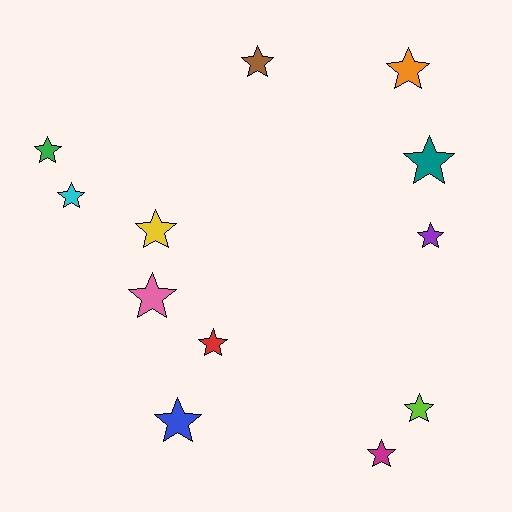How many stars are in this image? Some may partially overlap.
There are 12 stars.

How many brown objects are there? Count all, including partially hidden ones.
There is 1 brown object.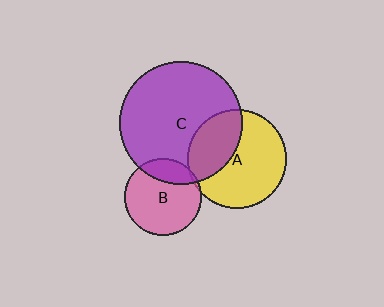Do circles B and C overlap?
Yes.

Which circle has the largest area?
Circle C (purple).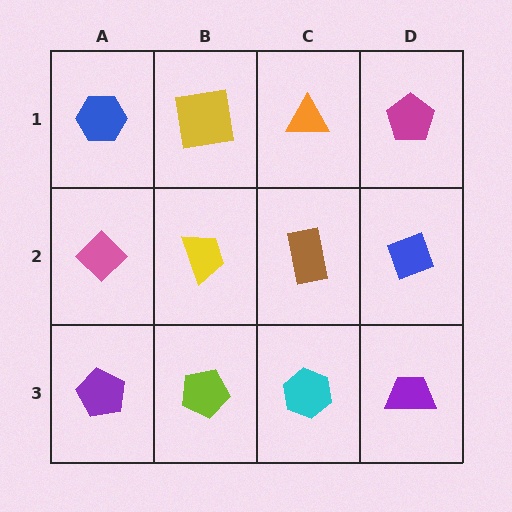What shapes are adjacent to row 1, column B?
A yellow trapezoid (row 2, column B), a blue hexagon (row 1, column A), an orange triangle (row 1, column C).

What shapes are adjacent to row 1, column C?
A brown rectangle (row 2, column C), a yellow square (row 1, column B), a magenta pentagon (row 1, column D).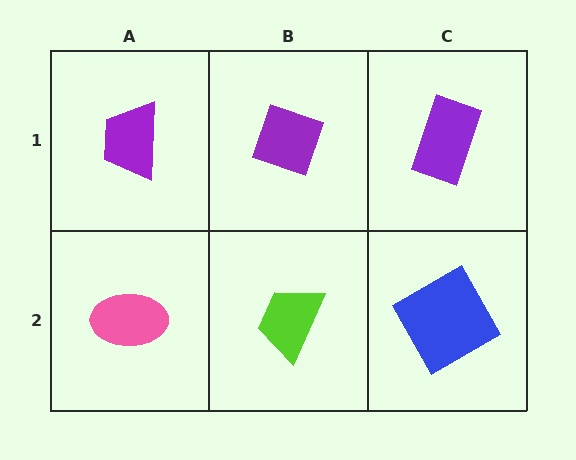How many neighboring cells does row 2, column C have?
2.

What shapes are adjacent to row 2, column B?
A purple diamond (row 1, column B), a pink ellipse (row 2, column A), a blue square (row 2, column C).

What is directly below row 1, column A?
A pink ellipse.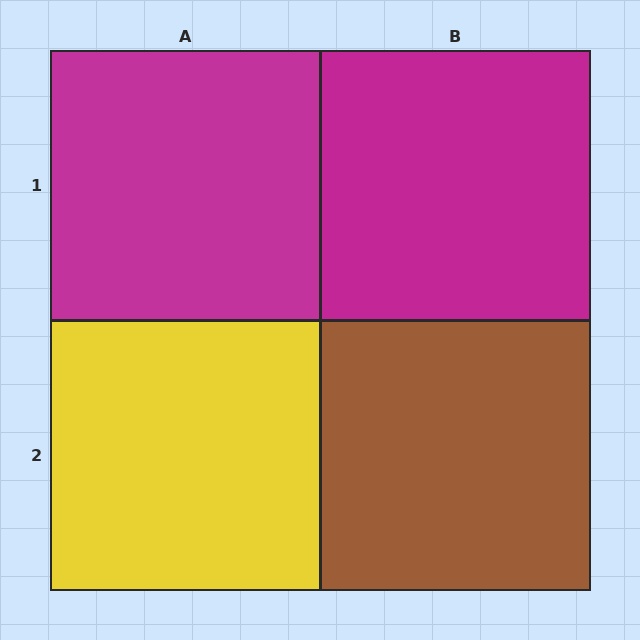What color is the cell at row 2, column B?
Brown.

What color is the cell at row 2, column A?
Yellow.